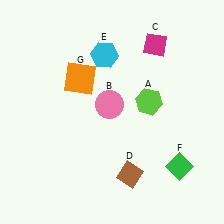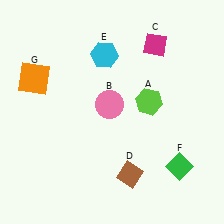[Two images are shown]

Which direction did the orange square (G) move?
The orange square (G) moved left.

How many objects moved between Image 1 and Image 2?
1 object moved between the two images.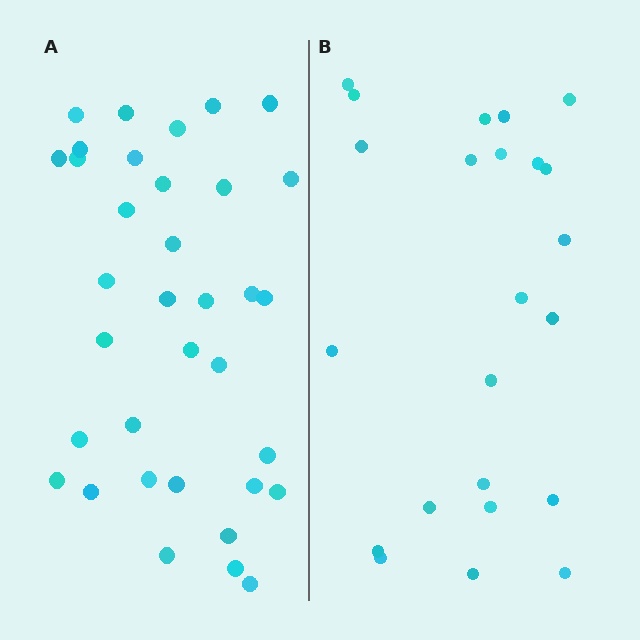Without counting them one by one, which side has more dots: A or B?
Region A (the left region) has more dots.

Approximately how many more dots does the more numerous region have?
Region A has roughly 12 or so more dots than region B.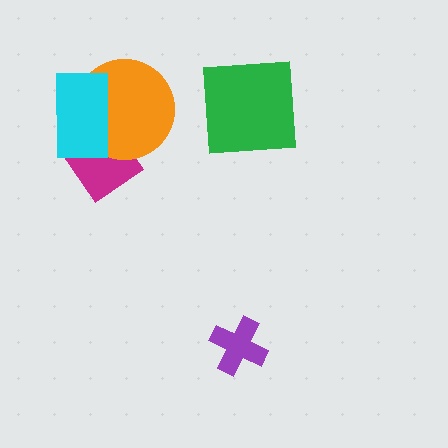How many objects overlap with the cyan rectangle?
2 objects overlap with the cyan rectangle.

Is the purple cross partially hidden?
No, no other shape covers it.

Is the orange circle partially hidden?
Yes, it is partially covered by another shape.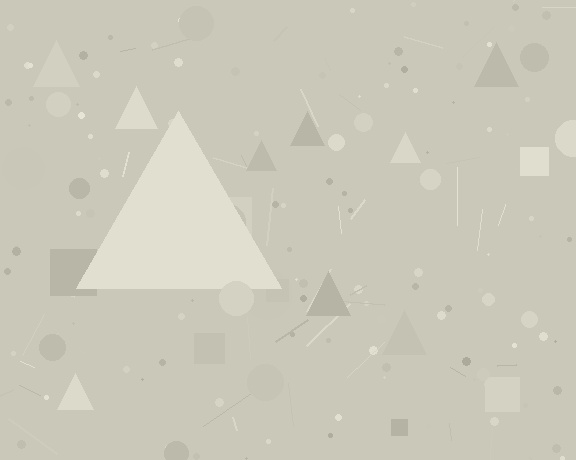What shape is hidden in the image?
A triangle is hidden in the image.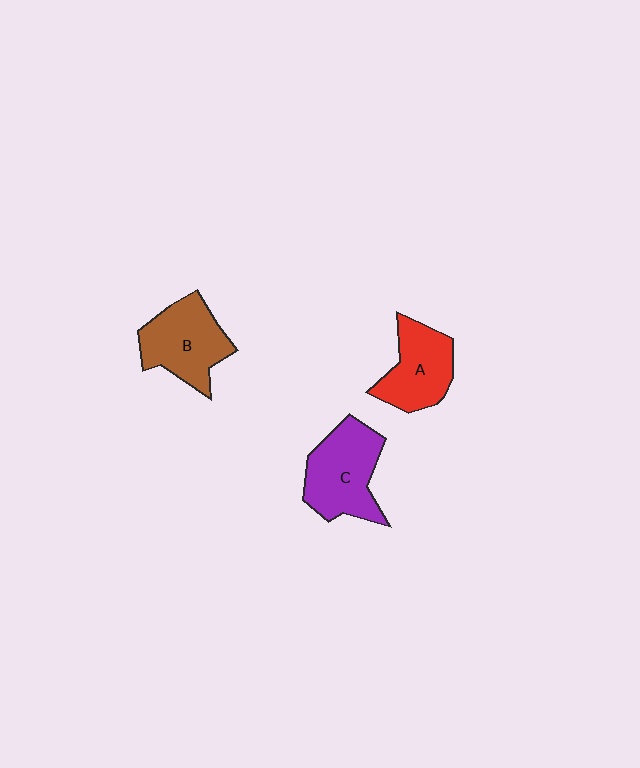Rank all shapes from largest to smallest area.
From largest to smallest: C (purple), B (brown), A (red).